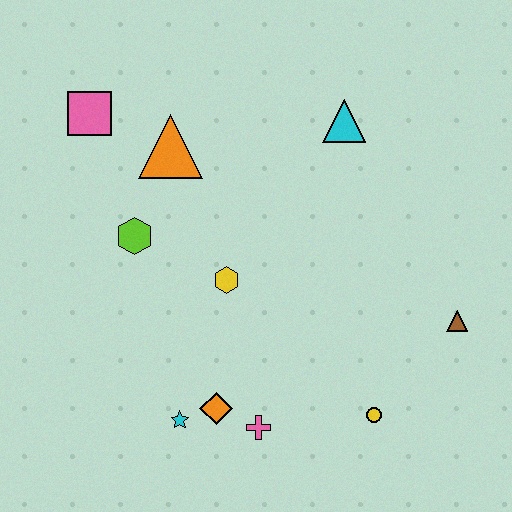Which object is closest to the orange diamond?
The cyan star is closest to the orange diamond.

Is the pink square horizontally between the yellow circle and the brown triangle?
No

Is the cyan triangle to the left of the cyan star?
No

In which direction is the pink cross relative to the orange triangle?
The pink cross is below the orange triangle.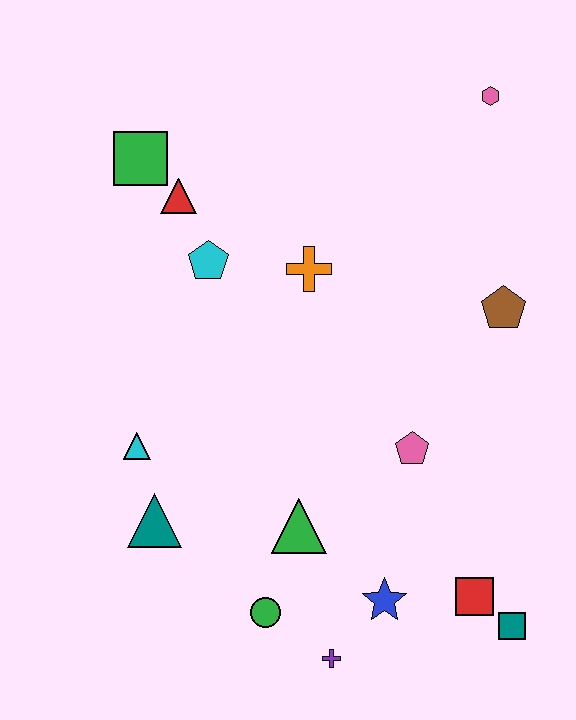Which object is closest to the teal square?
The red square is closest to the teal square.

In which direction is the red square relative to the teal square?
The red square is to the left of the teal square.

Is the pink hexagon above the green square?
Yes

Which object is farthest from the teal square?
The green square is farthest from the teal square.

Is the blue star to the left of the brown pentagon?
Yes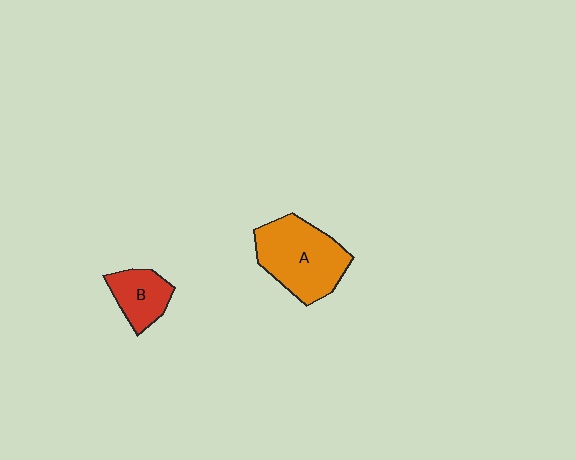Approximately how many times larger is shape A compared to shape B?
Approximately 2.0 times.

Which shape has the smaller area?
Shape B (red).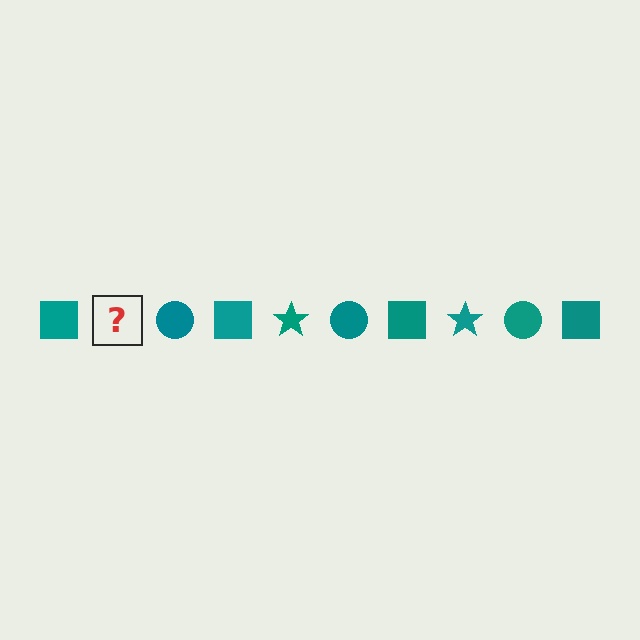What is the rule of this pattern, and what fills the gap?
The rule is that the pattern cycles through square, star, circle shapes in teal. The gap should be filled with a teal star.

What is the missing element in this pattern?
The missing element is a teal star.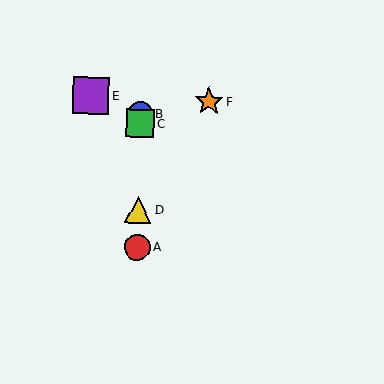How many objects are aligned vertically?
4 objects (A, B, C, D) are aligned vertically.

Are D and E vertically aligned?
No, D is at x≈138 and E is at x≈91.